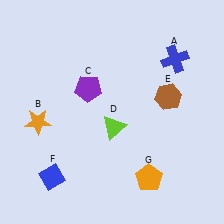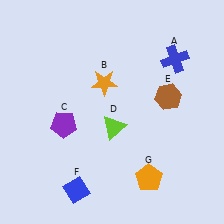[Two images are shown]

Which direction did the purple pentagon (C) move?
The purple pentagon (C) moved down.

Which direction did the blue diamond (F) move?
The blue diamond (F) moved right.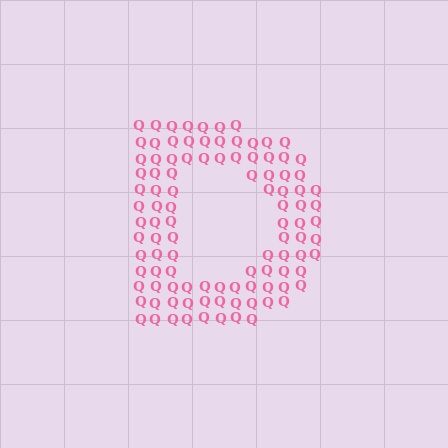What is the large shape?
The large shape is the letter D.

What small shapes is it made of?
It is made of small letter Q's.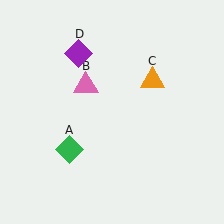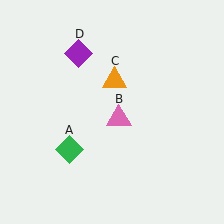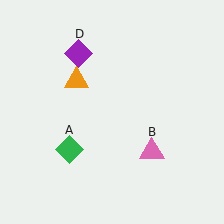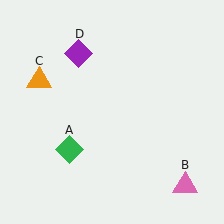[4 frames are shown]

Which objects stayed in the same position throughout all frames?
Green diamond (object A) and purple diamond (object D) remained stationary.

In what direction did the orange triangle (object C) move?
The orange triangle (object C) moved left.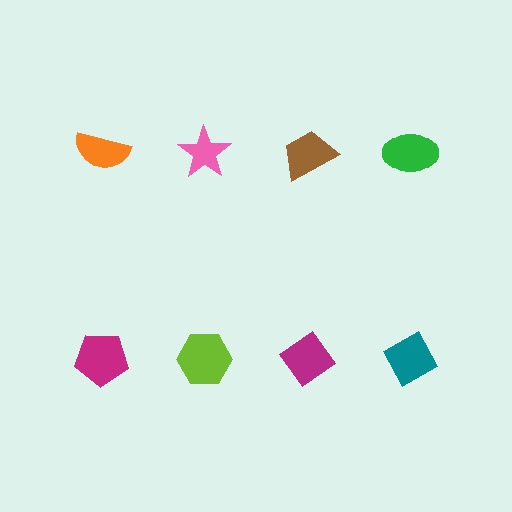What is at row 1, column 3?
A brown trapezoid.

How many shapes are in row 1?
4 shapes.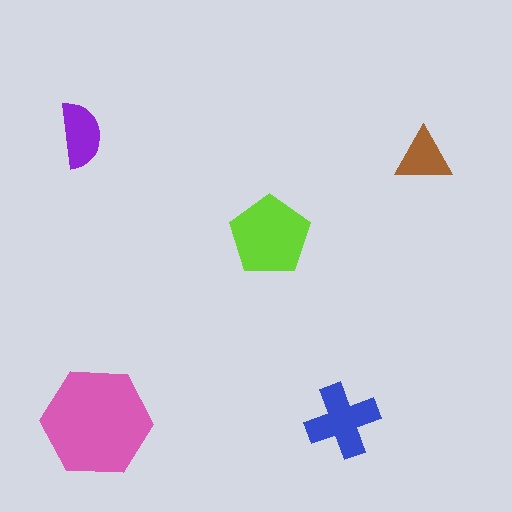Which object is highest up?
The purple semicircle is topmost.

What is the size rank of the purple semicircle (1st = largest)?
4th.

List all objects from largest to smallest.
The pink hexagon, the lime pentagon, the blue cross, the purple semicircle, the brown triangle.